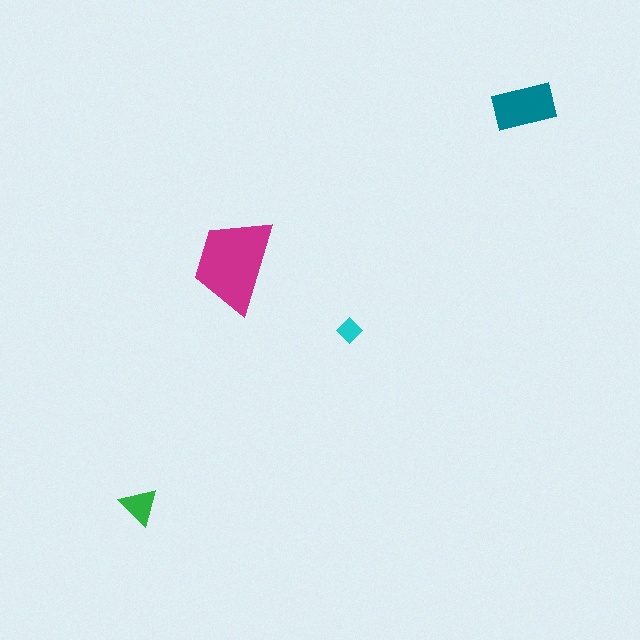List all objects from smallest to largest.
The cyan diamond, the green triangle, the teal rectangle, the magenta trapezoid.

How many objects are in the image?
There are 4 objects in the image.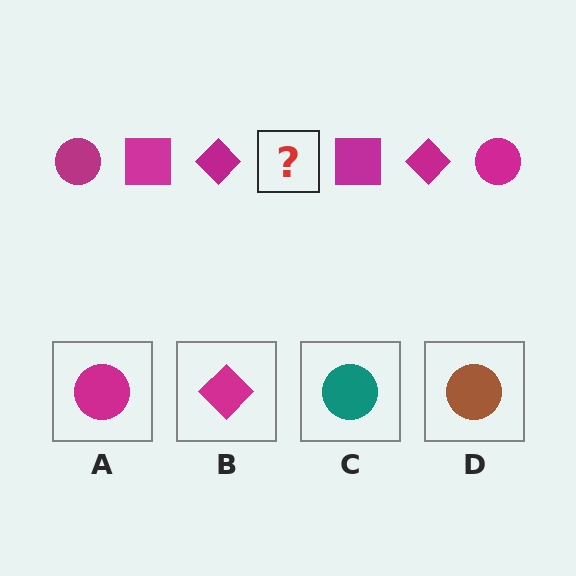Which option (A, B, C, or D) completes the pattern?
A.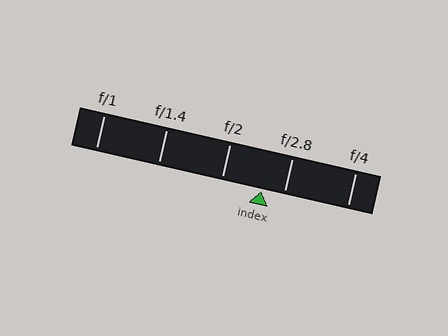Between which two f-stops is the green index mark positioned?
The index mark is between f/2 and f/2.8.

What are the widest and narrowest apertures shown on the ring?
The widest aperture shown is f/1 and the narrowest is f/4.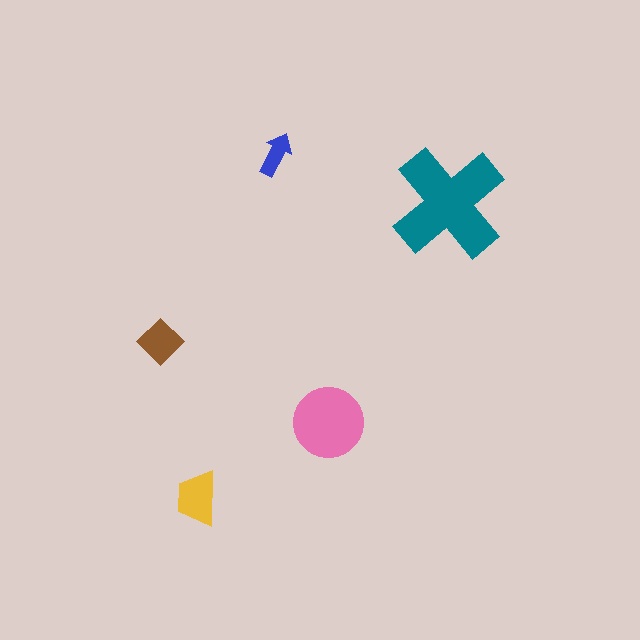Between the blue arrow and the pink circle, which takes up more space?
The pink circle.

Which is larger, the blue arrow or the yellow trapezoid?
The yellow trapezoid.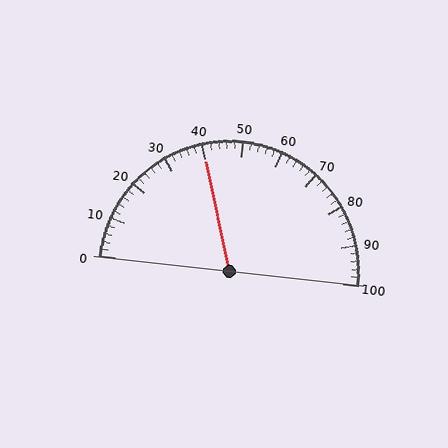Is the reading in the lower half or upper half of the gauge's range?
The reading is in the lower half of the range (0 to 100).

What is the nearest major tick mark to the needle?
The nearest major tick mark is 40.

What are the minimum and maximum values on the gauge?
The gauge ranges from 0 to 100.